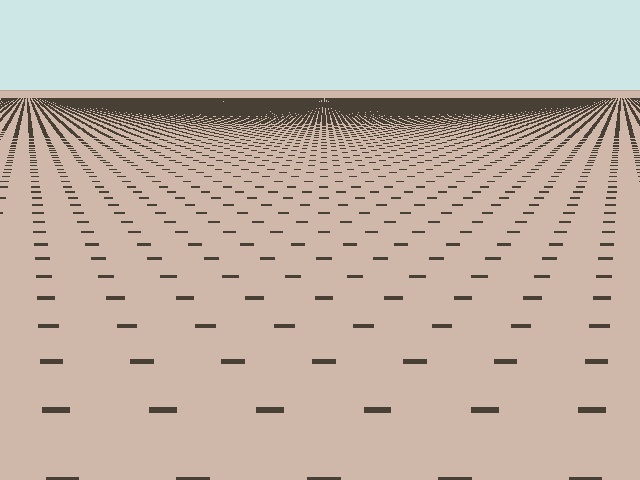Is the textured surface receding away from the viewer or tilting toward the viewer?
The surface is receding away from the viewer. Texture elements get smaller and denser toward the top.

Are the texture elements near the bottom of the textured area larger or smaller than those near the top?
Larger. Near the bottom, elements are closer to the viewer and appear at a bigger on-screen size.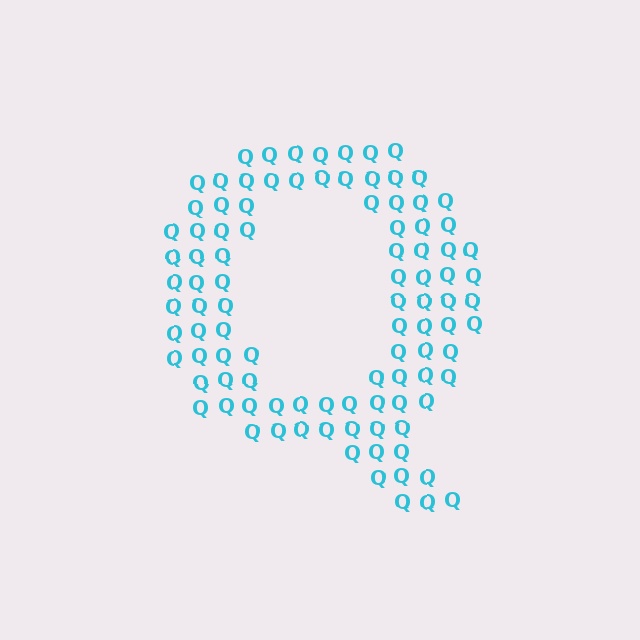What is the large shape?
The large shape is the letter Q.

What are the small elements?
The small elements are letter Q's.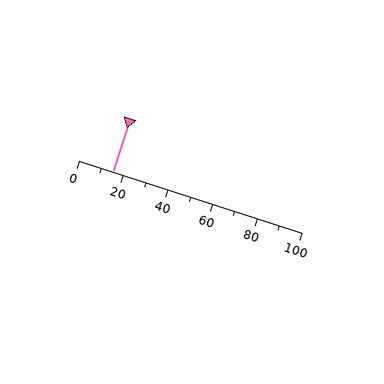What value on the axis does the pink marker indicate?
The marker indicates approximately 15.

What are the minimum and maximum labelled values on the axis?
The axis runs from 0 to 100.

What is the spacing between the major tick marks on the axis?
The major ticks are spaced 20 apart.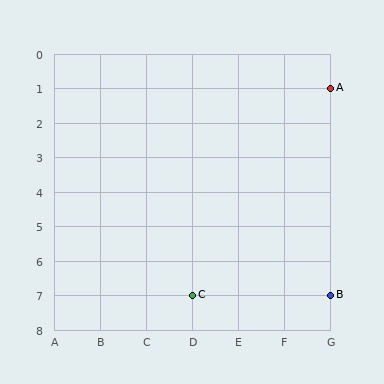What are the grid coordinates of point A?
Point A is at grid coordinates (G, 1).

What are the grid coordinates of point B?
Point B is at grid coordinates (G, 7).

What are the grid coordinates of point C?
Point C is at grid coordinates (D, 7).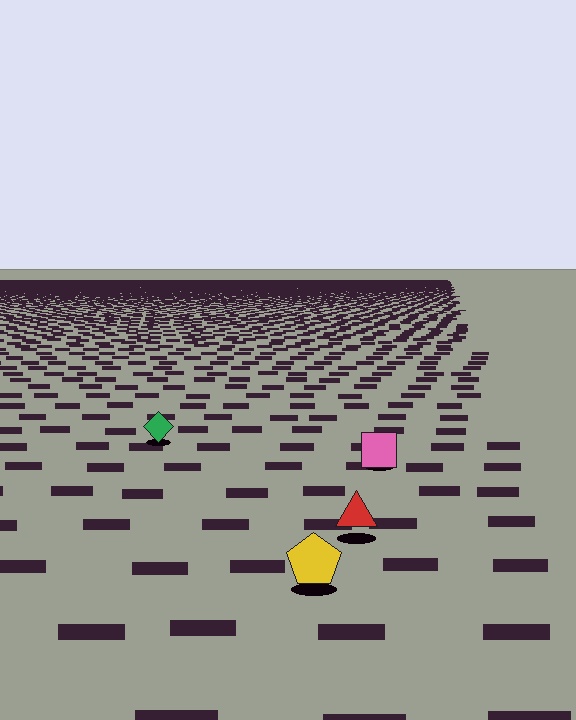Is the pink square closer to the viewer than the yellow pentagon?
No. The yellow pentagon is closer — you can tell from the texture gradient: the ground texture is coarser near it.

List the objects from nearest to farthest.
From nearest to farthest: the yellow pentagon, the red triangle, the pink square, the green diamond.